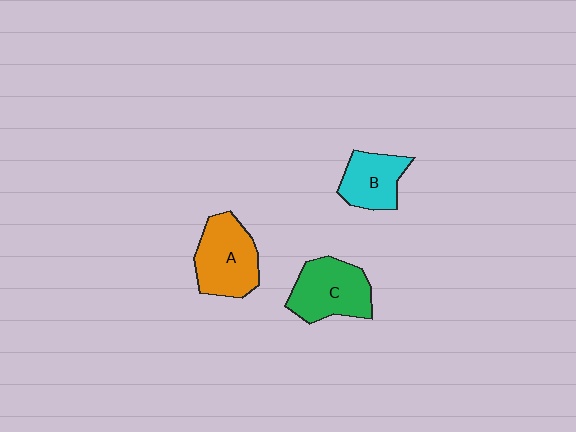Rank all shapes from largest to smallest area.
From largest to smallest: A (orange), C (green), B (cyan).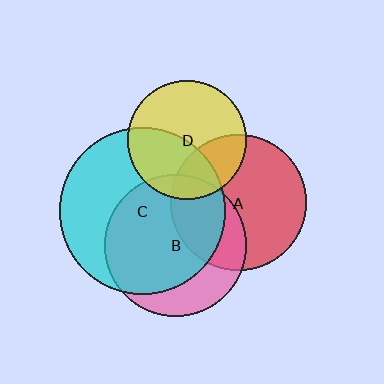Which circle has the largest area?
Circle C (cyan).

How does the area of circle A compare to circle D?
Approximately 1.3 times.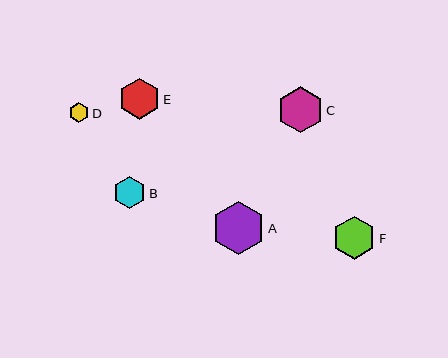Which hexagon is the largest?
Hexagon A is the largest with a size of approximately 53 pixels.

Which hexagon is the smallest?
Hexagon D is the smallest with a size of approximately 20 pixels.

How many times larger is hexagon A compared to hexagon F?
Hexagon A is approximately 1.2 times the size of hexagon F.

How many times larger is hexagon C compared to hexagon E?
Hexagon C is approximately 1.1 times the size of hexagon E.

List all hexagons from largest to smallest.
From largest to smallest: A, C, F, E, B, D.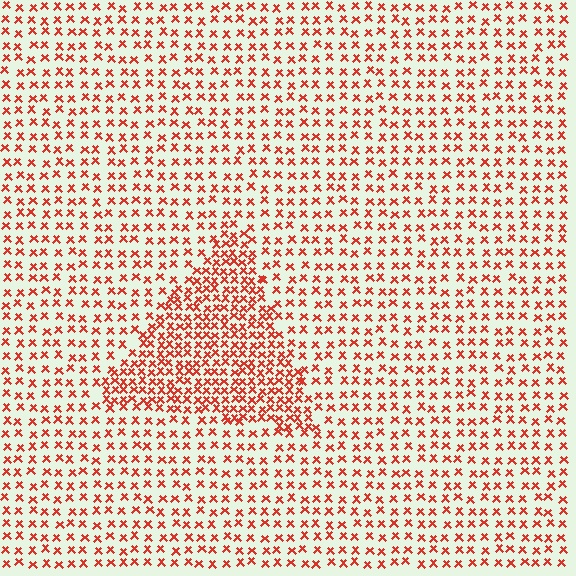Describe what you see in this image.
The image contains small red elements arranged at two different densities. A triangle-shaped region is visible where the elements are more densely packed than the surrounding area.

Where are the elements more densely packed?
The elements are more densely packed inside the triangle boundary.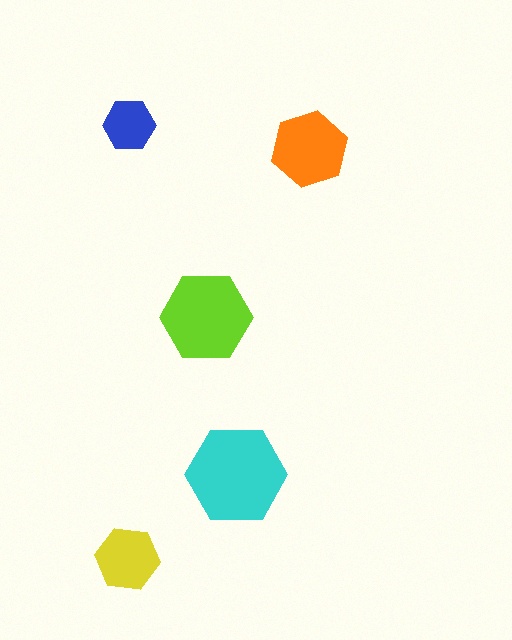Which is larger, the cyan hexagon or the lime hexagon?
The cyan one.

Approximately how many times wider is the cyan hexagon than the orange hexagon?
About 1.5 times wider.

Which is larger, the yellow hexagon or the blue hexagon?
The yellow one.